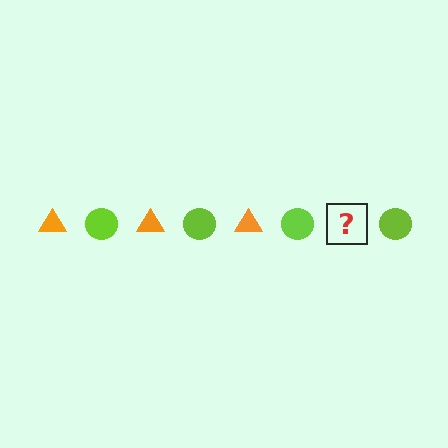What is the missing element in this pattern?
The missing element is an orange triangle.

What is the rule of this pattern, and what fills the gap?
The rule is that the pattern alternates between orange triangle and lime circle. The gap should be filled with an orange triangle.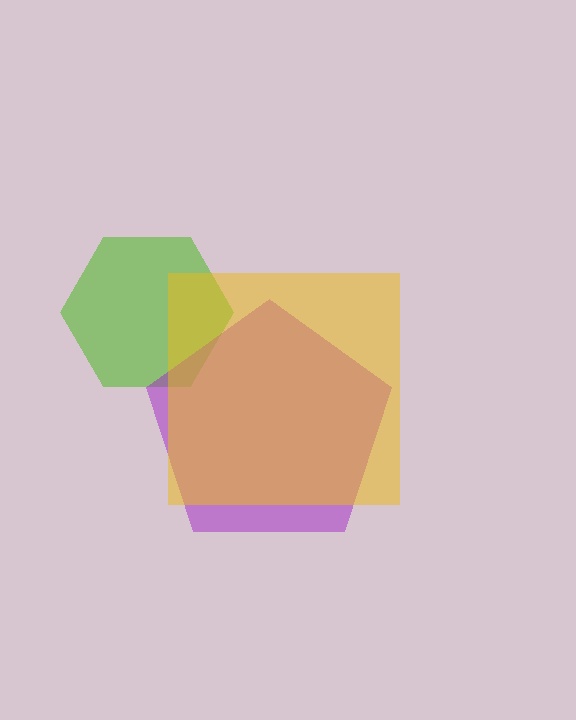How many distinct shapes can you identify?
There are 3 distinct shapes: a lime hexagon, a purple pentagon, a yellow square.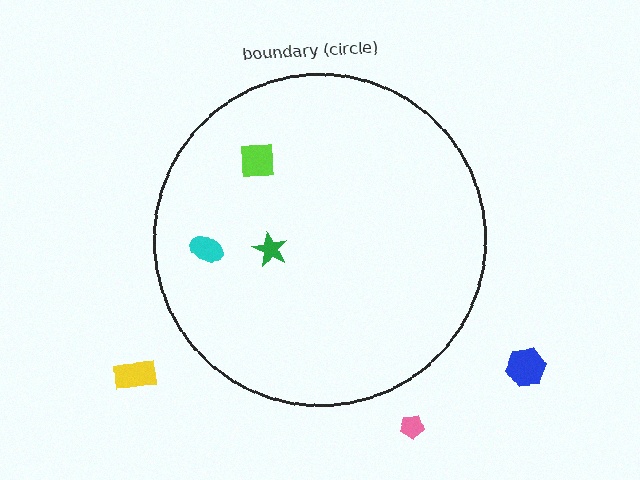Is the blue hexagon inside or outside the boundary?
Outside.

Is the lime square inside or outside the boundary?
Inside.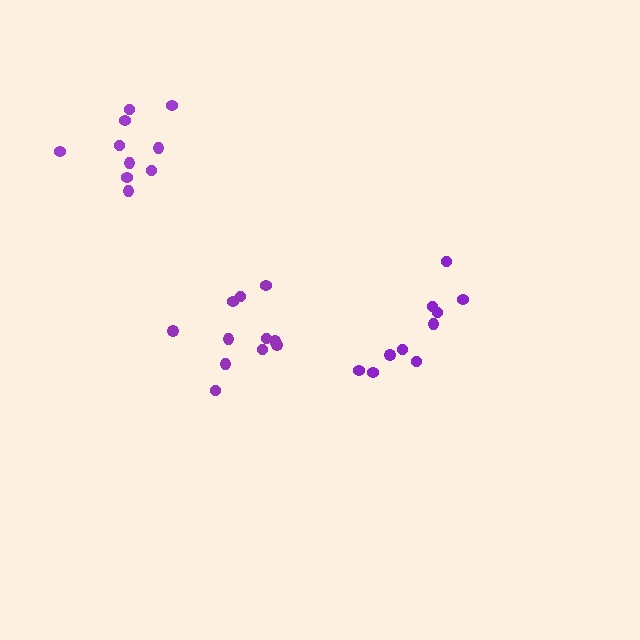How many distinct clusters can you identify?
There are 3 distinct clusters.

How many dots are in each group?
Group 1: 11 dots, Group 2: 10 dots, Group 3: 10 dots (31 total).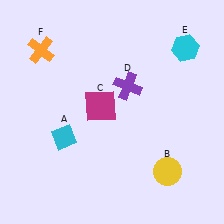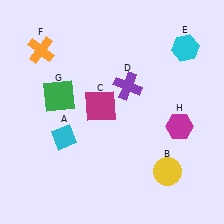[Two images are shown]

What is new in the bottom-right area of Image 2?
A magenta hexagon (H) was added in the bottom-right area of Image 2.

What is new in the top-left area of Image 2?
A green square (G) was added in the top-left area of Image 2.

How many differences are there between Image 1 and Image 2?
There are 2 differences between the two images.